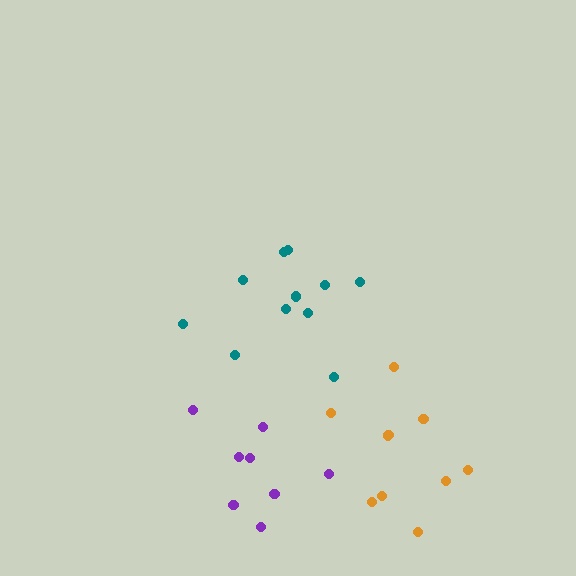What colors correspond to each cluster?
The clusters are colored: teal, orange, purple.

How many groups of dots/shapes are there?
There are 3 groups.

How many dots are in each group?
Group 1: 11 dots, Group 2: 10 dots, Group 3: 8 dots (29 total).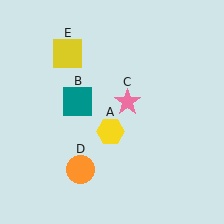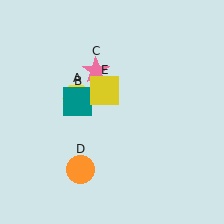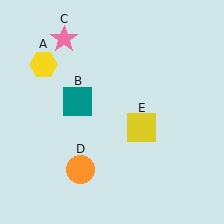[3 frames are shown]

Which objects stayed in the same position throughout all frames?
Teal square (object B) and orange circle (object D) remained stationary.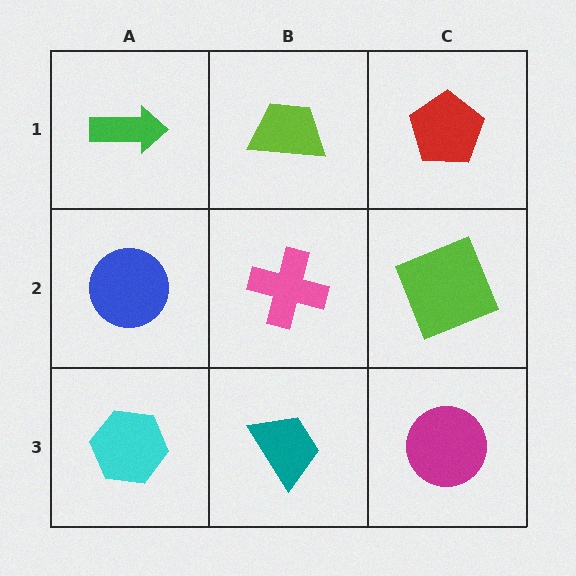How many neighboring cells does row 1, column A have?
2.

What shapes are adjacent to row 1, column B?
A pink cross (row 2, column B), a green arrow (row 1, column A), a red pentagon (row 1, column C).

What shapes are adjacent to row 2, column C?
A red pentagon (row 1, column C), a magenta circle (row 3, column C), a pink cross (row 2, column B).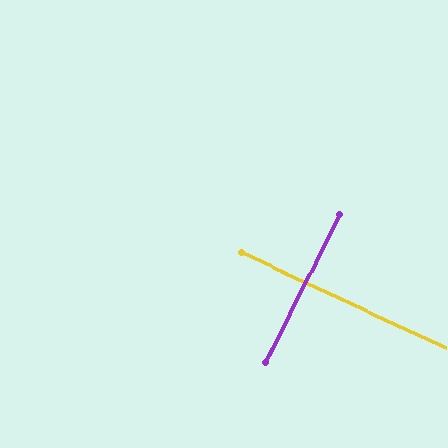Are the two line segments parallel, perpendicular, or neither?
Perpendicular — they meet at approximately 88°.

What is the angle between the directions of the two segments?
Approximately 88 degrees.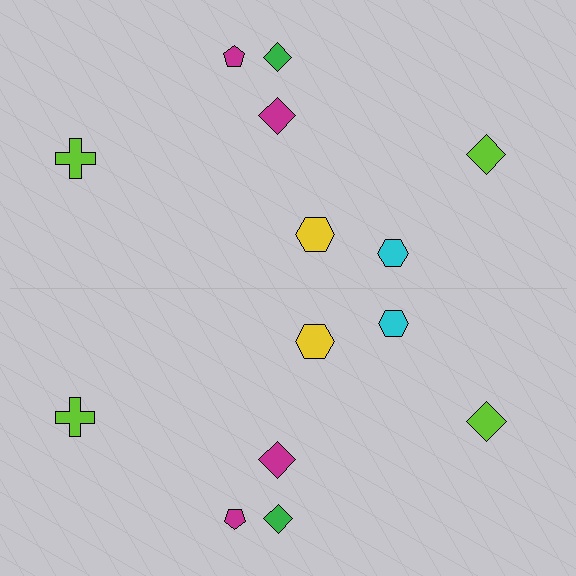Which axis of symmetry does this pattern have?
The pattern has a horizontal axis of symmetry running through the center of the image.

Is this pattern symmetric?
Yes, this pattern has bilateral (reflection) symmetry.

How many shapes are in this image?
There are 14 shapes in this image.